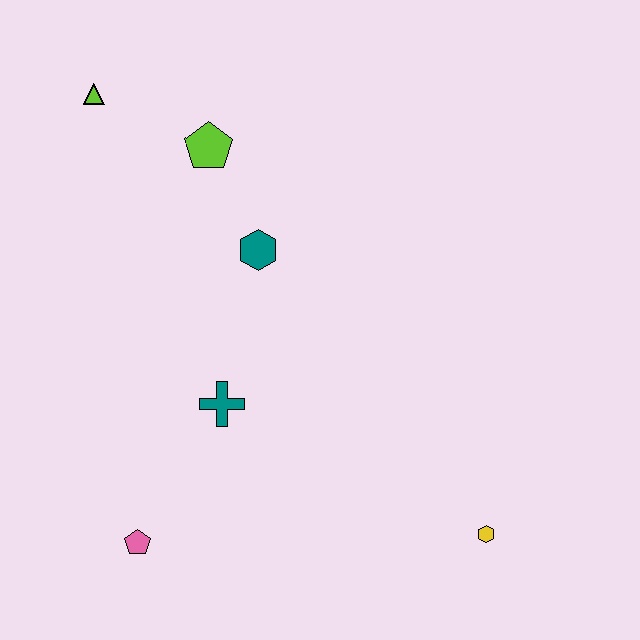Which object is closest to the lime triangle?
The lime pentagon is closest to the lime triangle.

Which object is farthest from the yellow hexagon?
The lime triangle is farthest from the yellow hexagon.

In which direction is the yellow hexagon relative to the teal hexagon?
The yellow hexagon is below the teal hexagon.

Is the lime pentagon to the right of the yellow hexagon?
No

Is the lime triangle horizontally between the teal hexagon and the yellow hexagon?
No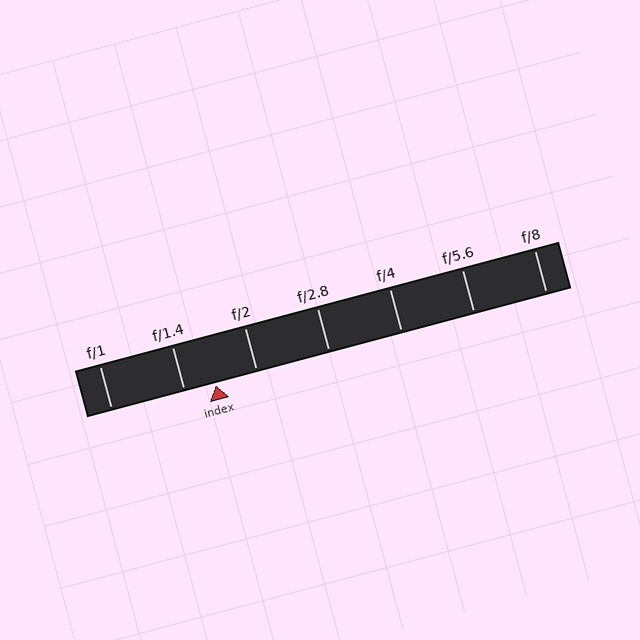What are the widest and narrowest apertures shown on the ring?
The widest aperture shown is f/1 and the narrowest is f/8.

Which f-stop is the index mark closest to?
The index mark is closest to f/1.4.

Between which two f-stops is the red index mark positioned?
The index mark is between f/1.4 and f/2.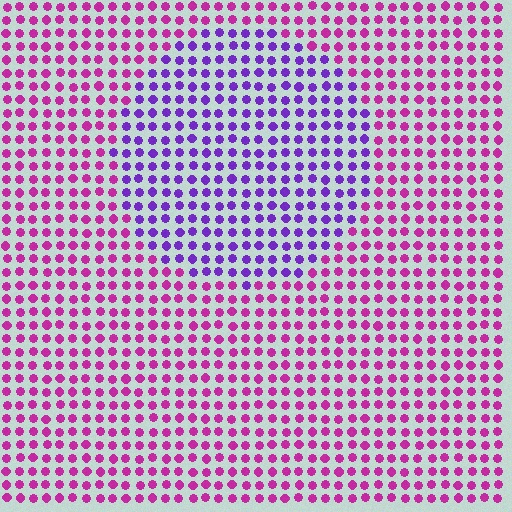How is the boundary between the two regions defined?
The boundary is defined purely by a slight shift in hue (about 45 degrees). Spacing, size, and orientation are identical on both sides.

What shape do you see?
I see a circle.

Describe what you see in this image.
The image is filled with small magenta elements in a uniform arrangement. A circle-shaped region is visible where the elements are tinted to a slightly different hue, forming a subtle color boundary.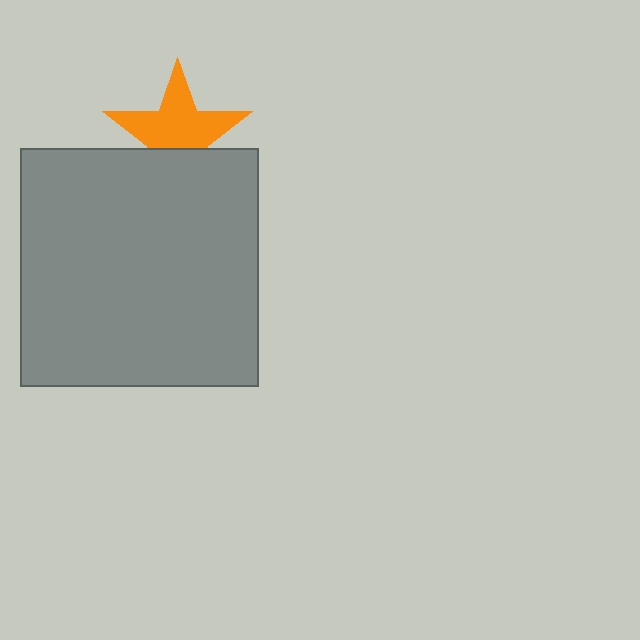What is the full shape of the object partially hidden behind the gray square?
The partially hidden object is an orange star.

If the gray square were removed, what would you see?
You would see the complete orange star.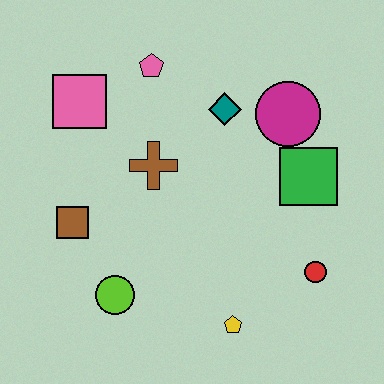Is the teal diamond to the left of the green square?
Yes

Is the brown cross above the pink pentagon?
No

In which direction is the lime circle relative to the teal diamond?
The lime circle is below the teal diamond.